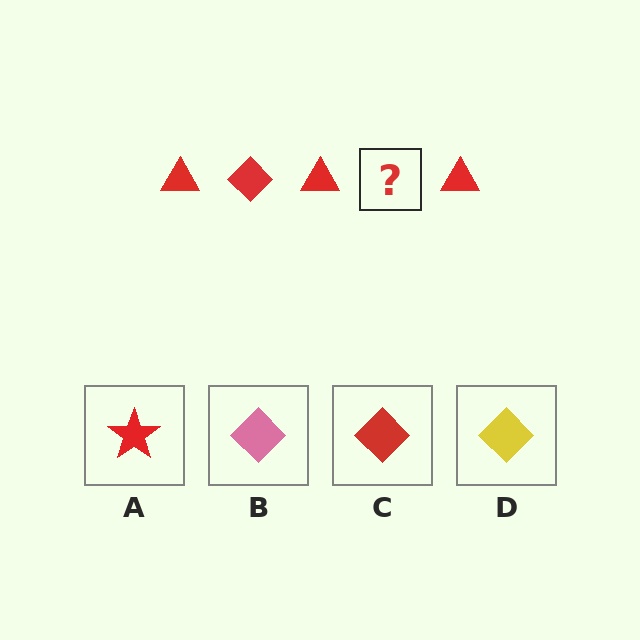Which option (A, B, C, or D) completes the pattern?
C.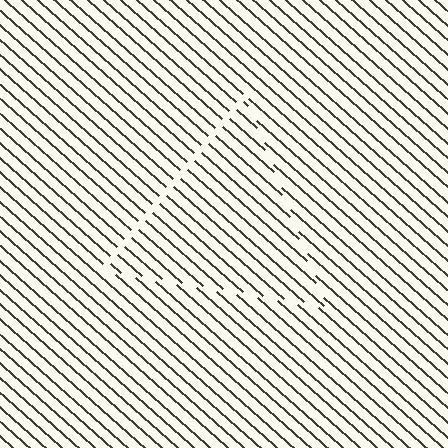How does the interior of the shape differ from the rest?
The interior of the shape contains the same grating, shifted by half a period — the contour is defined by the phase discontinuity where line-ends from the inner and outer gratings abut.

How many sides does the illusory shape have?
3 sides — the line-ends trace a triangle.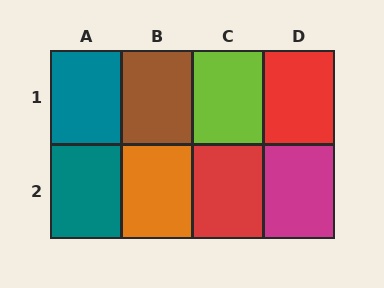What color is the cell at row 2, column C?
Red.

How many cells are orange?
1 cell is orange.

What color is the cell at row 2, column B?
Orange.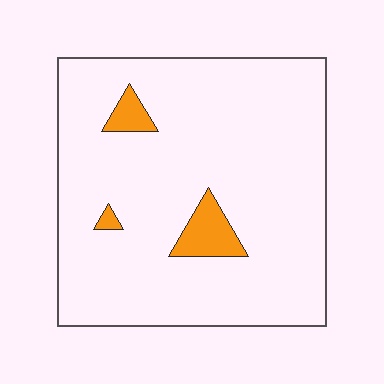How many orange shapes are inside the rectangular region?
3.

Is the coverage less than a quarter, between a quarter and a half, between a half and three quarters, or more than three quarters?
Less than a quarter.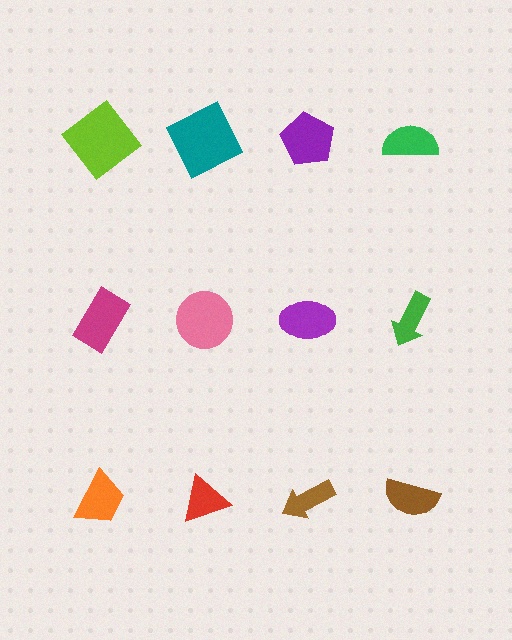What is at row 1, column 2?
A teal square.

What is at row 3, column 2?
A red triangle.